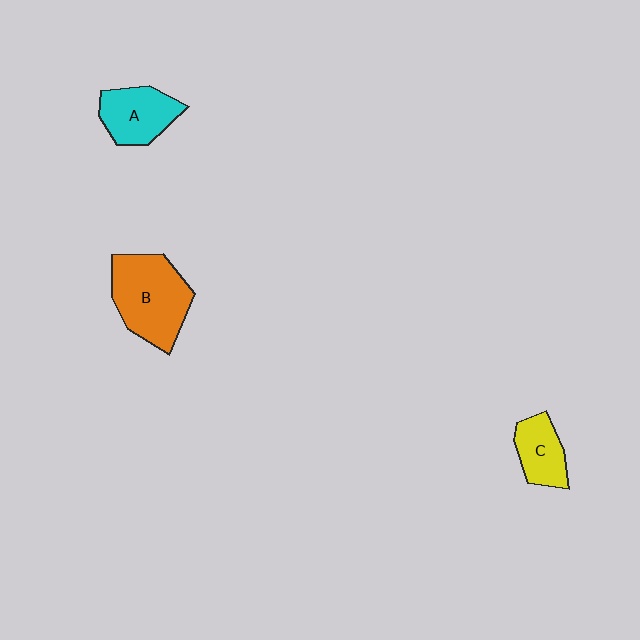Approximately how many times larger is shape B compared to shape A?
Approximately 1.5 times.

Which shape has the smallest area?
Shape C (yellow).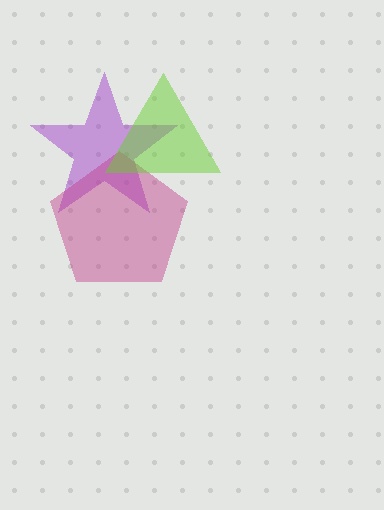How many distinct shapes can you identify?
There are 3 distinct shapes: a purple star, a magenta pentagon, a lime triangle.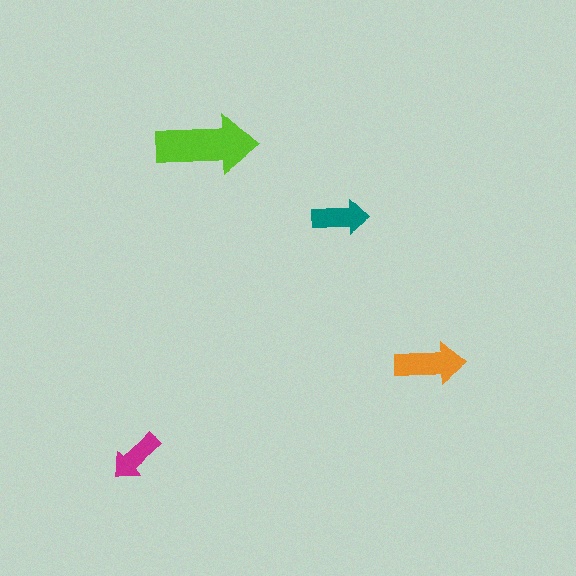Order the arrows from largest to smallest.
the lime one, the orange one, the teal one, the magenta one.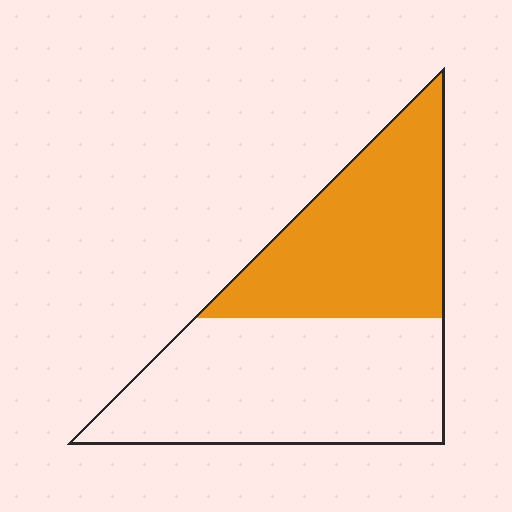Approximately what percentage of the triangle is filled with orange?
Approximately 45%.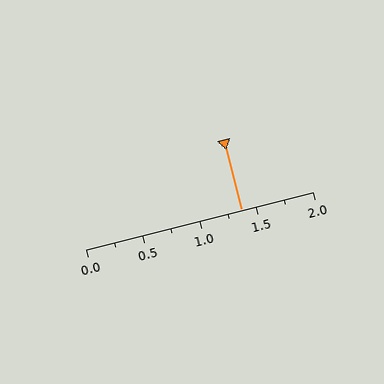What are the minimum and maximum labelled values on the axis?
The axis runs from 0.0 to 2.0.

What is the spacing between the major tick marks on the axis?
The major ticks are spaced 0.5 apart.